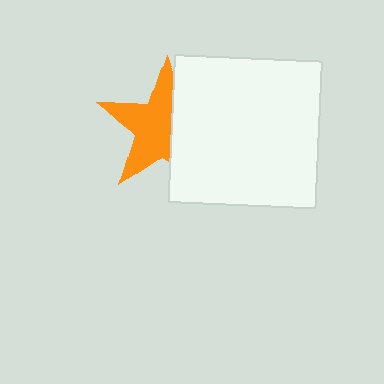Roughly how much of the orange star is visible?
About half of it is visible (roughly 59%).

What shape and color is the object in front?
The object in front is a white square.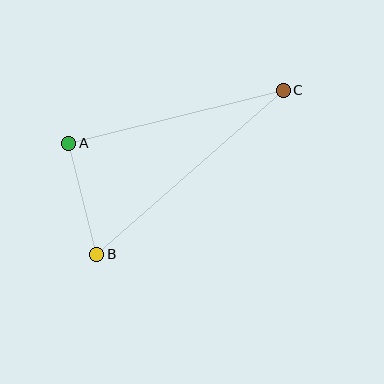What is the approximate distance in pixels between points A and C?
The distance between A and C is approximately 221 pixels.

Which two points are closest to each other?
Points A and B are closest to each other.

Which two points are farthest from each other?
Points B and C are farthest from each other.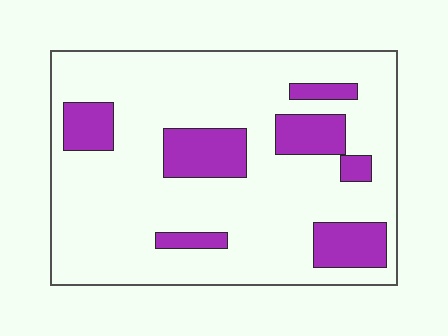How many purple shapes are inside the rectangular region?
7.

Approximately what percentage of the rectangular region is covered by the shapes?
Approximately 20%.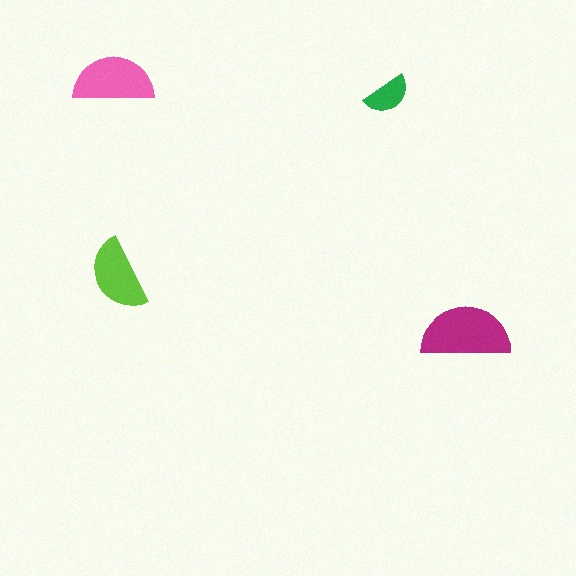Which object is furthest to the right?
The magenta semicircle is rightmost.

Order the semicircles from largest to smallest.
the magenta one, the pink one, the lime one, the green one.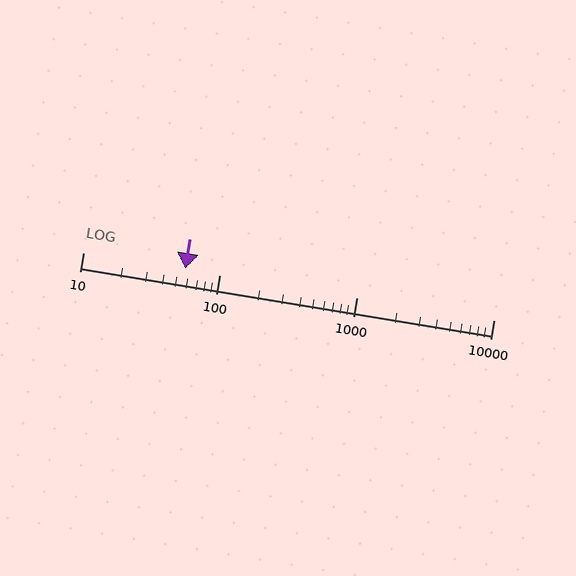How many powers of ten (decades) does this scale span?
The scale spans 3 decades, from 10 to 10000.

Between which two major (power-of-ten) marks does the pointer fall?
The pointer is between 10 and 100.